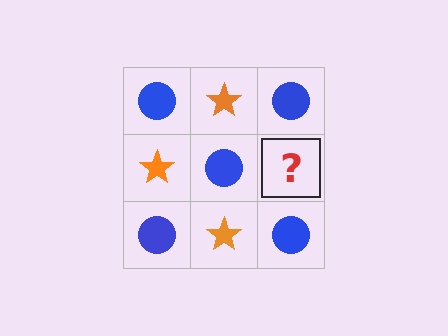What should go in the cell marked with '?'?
The missing cell should contain an orange star.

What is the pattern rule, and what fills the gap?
The rule is that it alternates blue circle and orange star in a checkerboard pattern. The gap should be filled with an orange star.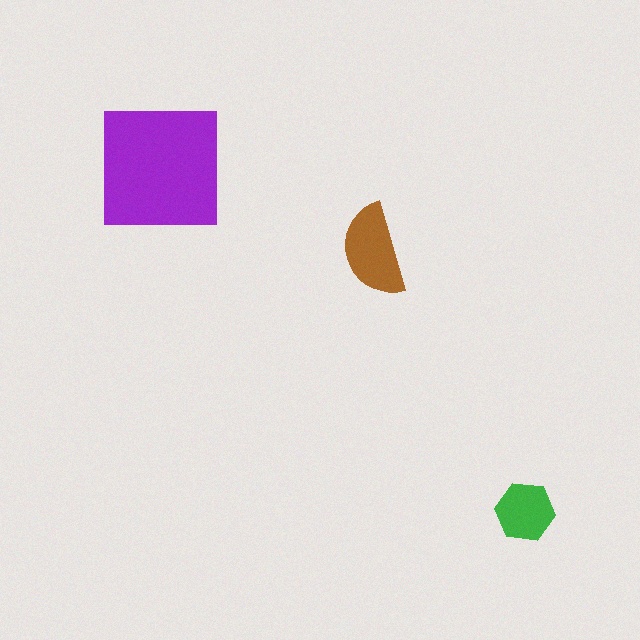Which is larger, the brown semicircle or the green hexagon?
The brown semicircle.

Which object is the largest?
The purple square.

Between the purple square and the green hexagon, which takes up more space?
The purple square.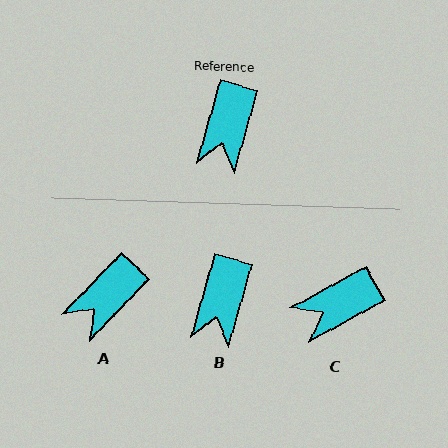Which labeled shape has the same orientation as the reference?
B.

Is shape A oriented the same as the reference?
No, it is off by about 28 degrees.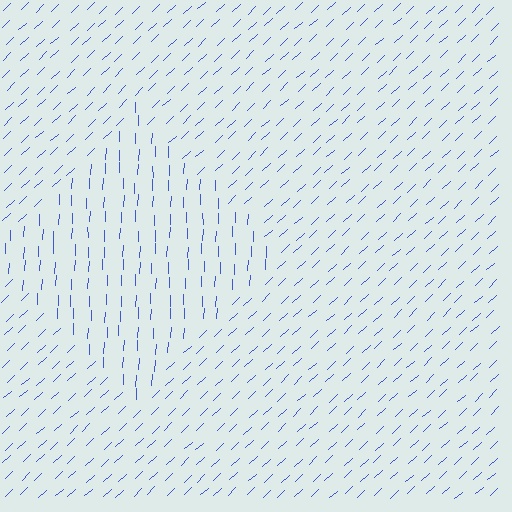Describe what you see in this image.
The image is filled with small blue line segments. A diamond region in the image has lines oriented differently from the surrounding lines, creating a visible texture boundary.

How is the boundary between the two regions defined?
The boundary is defined purely by a change in line orientation (approximately 45 degrees difference). All lines are the same color and thickness.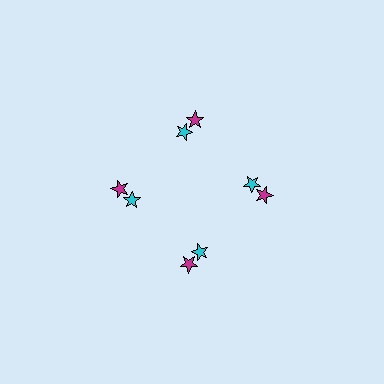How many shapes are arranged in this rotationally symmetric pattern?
There are 8 shapes, arranged in 4 groups of 2.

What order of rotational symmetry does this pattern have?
This pattern has 4-fold rotational symmetry.